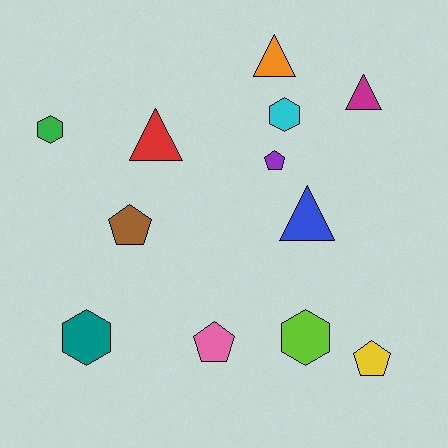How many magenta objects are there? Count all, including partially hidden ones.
There is 1 magenta object.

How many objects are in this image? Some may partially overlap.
There are 12 objects.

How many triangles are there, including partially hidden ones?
There are 4 triangles.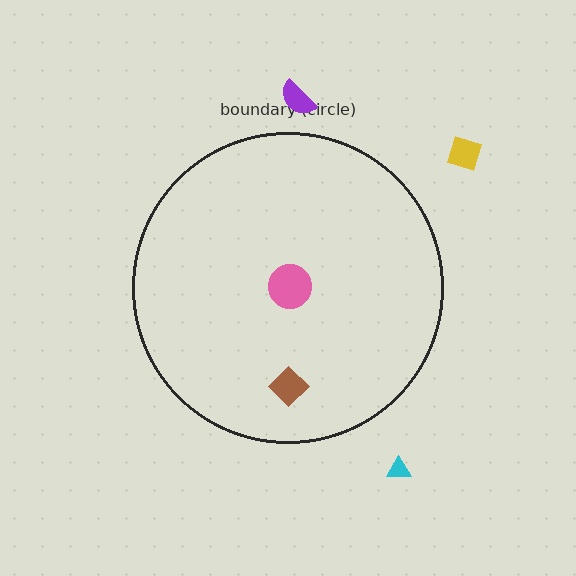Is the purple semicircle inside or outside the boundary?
Outside.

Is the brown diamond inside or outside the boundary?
Inside.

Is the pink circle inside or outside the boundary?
Inside.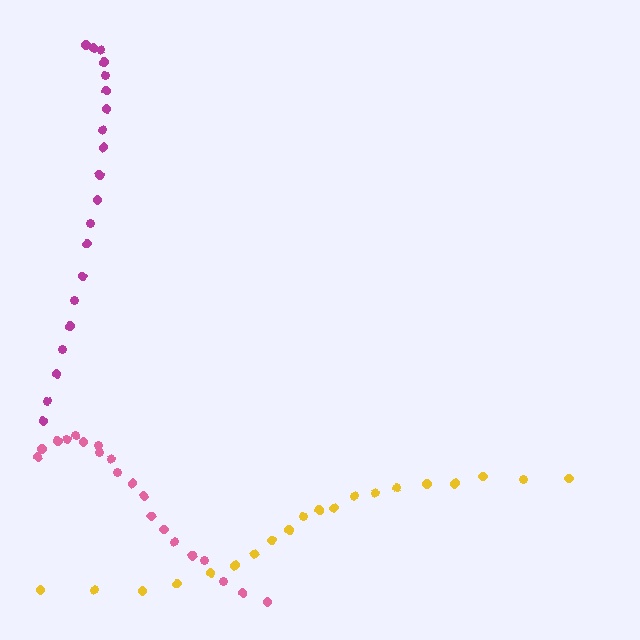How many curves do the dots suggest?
There are 3 distinct paths.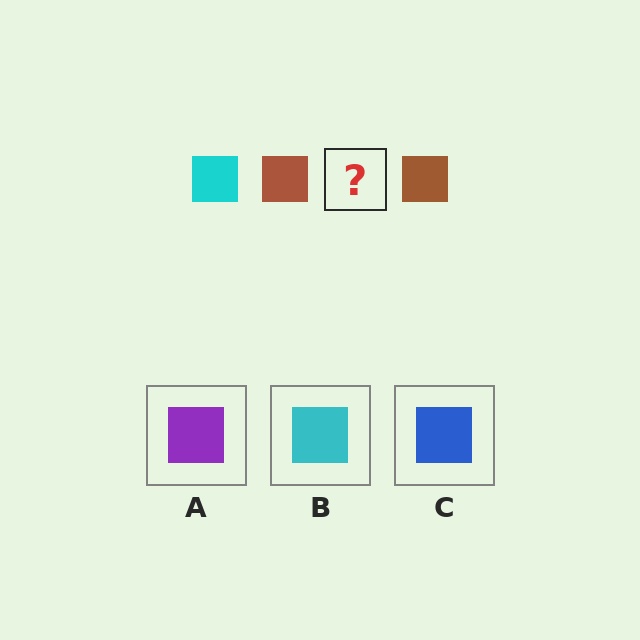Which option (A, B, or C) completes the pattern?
B.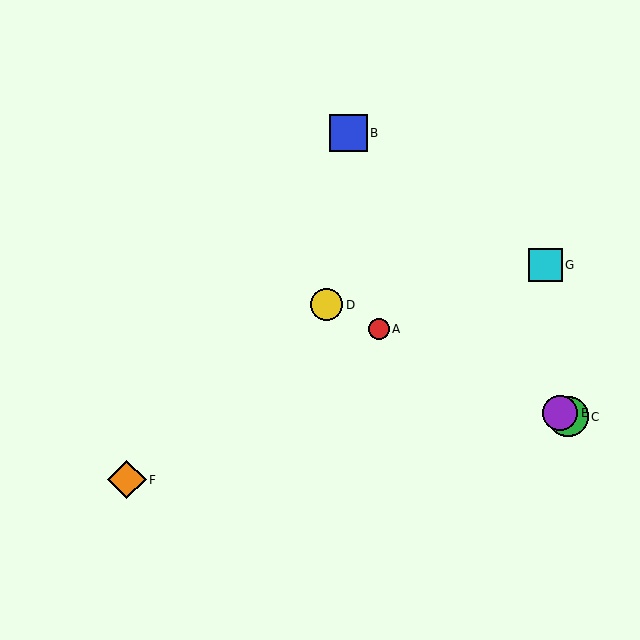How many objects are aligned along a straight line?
4 objects (A, C, D, E) are aligned along a straight line.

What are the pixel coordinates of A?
Object A is at (379, 329).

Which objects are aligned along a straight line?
Objects A, C, D, E are aligned along a straight line.